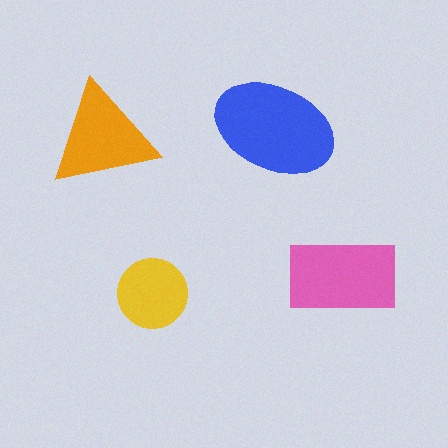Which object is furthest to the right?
The pink rectangle is rightmost.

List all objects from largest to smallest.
The blue ellipse, the pink rectangle, the orange triangle, the yellow circle.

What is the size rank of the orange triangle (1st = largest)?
3rd.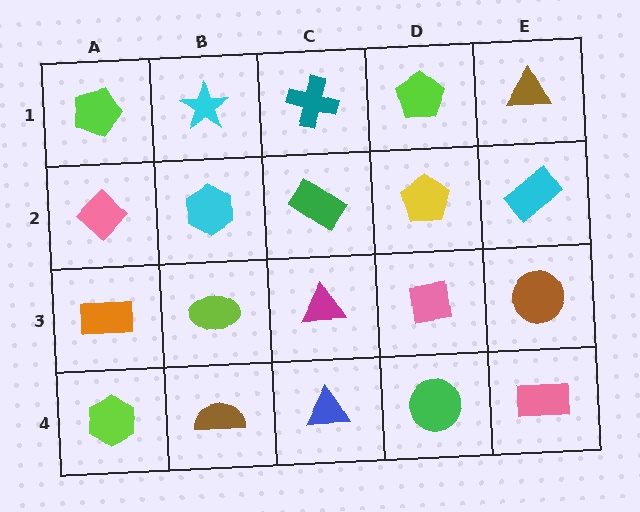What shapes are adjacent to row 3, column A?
A pink diamond (row 2, column A), a lime hexagon (row 4, column A), a lime ellipse (row 3, column B).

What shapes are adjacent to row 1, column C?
A green rectangle (row 2, column C), a cyan star (row 1, column B), a lime pentagon (row 1, column D).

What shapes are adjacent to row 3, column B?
A cyan hexagon (row 2, column B), a brown semicircle (row 4, column B), an orange rectangle (row 3, column A), a magenta triangle (row 3, column C).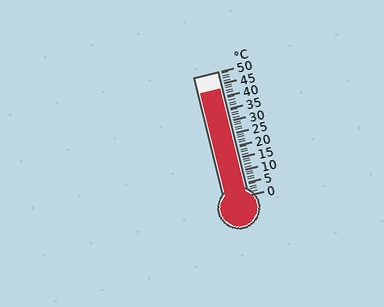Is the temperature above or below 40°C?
The temperature is above 40°C.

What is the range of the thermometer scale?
The thermometer scale ranges from 0°C to 50°C.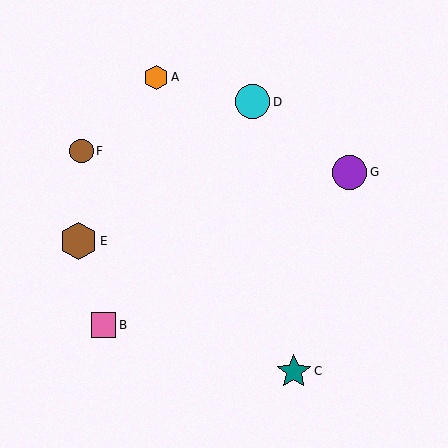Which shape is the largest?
The brown hexagon (labeled E) is the largest.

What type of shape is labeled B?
Shape B is a pink square.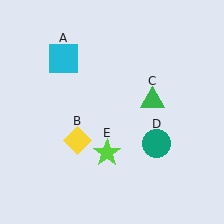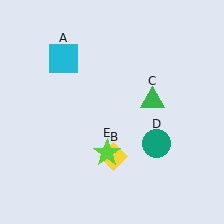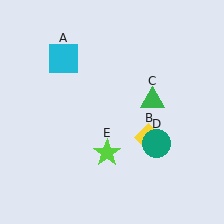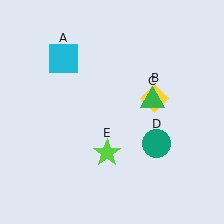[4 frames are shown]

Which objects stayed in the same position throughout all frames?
Cyan square (object A) and green triangle (object C) and teal circle (object D) and lime star (object E) remained stationary.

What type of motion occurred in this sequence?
The yellow diamond (object B) rotated counterclockwise around the center of the scene.